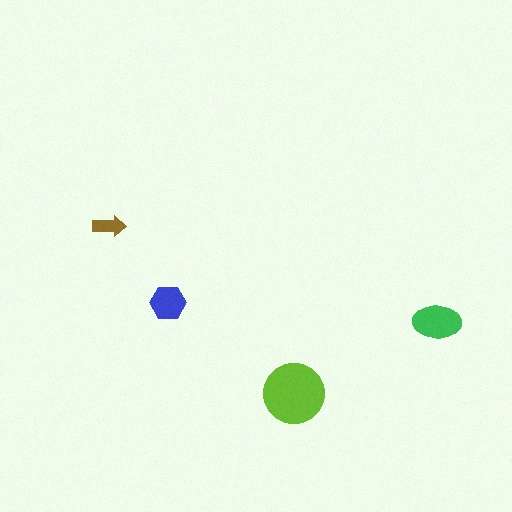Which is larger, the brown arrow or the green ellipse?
The green ellipse.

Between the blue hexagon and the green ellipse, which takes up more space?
The green ellipse.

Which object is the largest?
The lime circle.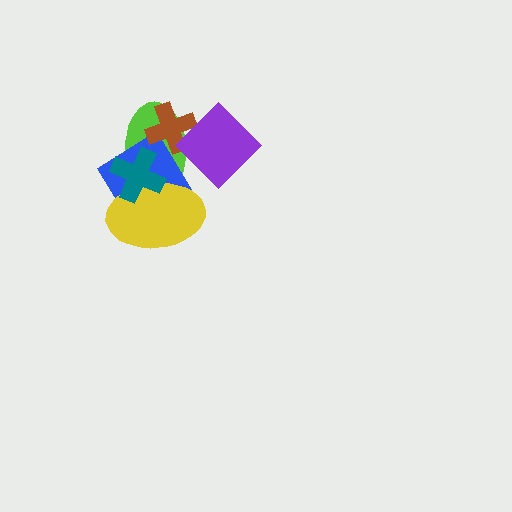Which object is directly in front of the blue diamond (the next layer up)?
The yellow ellipse is directly in front of the blue diamond.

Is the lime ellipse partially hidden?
Yes, it is partially covered by another shape.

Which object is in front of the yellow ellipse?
The teal cross is in front of the yellow ellipse.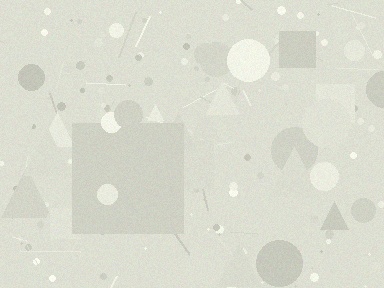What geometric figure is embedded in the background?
A square is embedded in the background.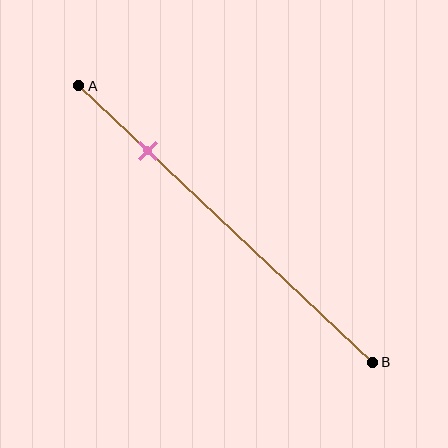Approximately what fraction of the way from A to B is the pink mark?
The pink mark is approximately 25% of the way from A to B.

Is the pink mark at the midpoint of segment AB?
No, the mark is at about 25% from A, not at the 50% midpoint.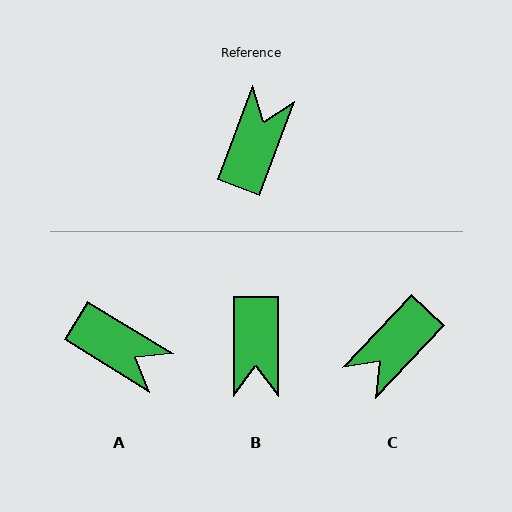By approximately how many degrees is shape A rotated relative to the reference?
Approximately 101 degrees clockwise.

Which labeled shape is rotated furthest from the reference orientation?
B, about 160 degrees away.